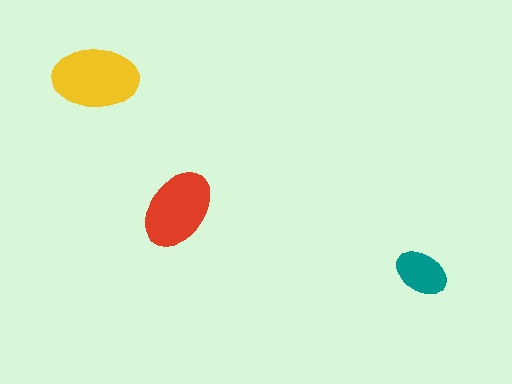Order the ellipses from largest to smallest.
the yellow one, the red one, the teal one.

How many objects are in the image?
There are 3 objects in the image.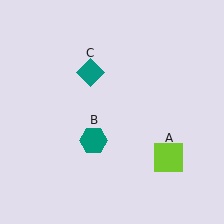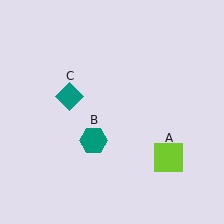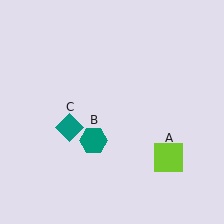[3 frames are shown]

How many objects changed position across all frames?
1 object changed position: teal diamond (object C).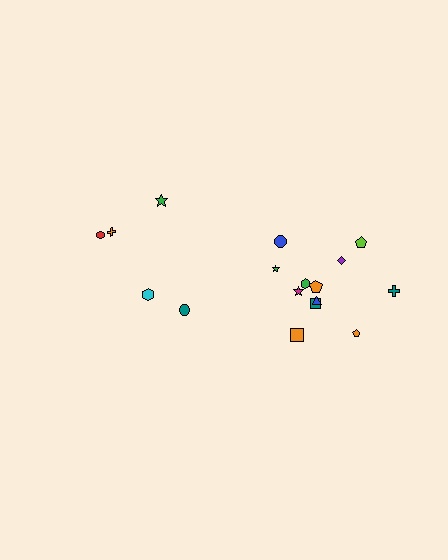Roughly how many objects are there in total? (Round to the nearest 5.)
Roughly 15 objects in total.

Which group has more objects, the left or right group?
The right group.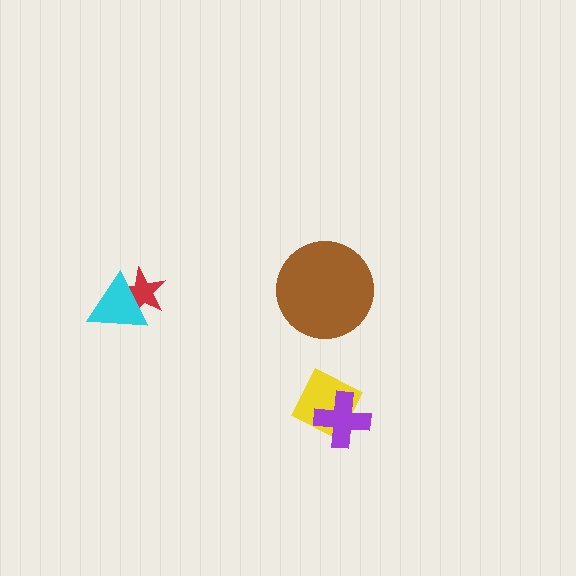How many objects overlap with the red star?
1 object overlaps with the red star.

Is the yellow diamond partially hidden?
Yes, it is partially covered by another shape.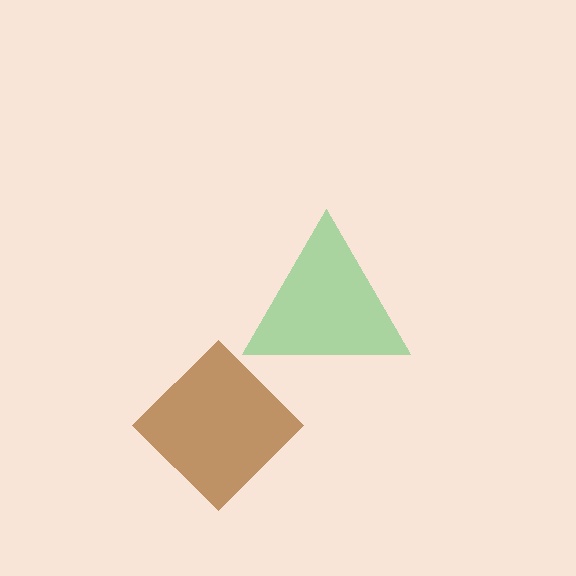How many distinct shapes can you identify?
There are 2 distinct shapes: a green triangle, a brown diamond.